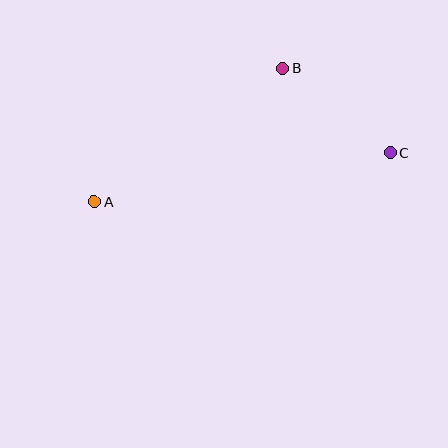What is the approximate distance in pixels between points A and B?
The distance between A and B is approximately 231 pixels.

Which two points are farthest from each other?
Points A and C are farthest from each other.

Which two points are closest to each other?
Points B and C are closest to each other.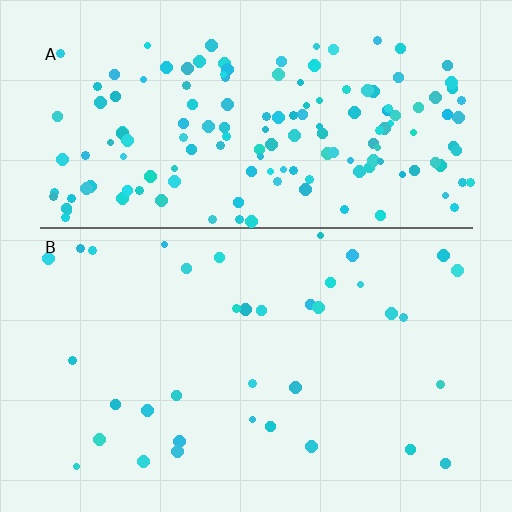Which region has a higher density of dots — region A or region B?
A (the top).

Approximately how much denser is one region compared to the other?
Approximately 4.4× — region A over region B.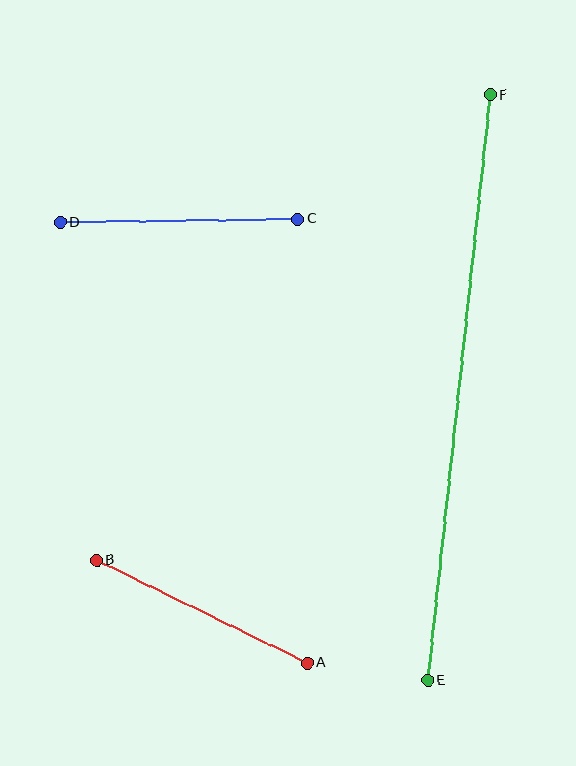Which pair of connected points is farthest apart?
Points E and F are farthest apart.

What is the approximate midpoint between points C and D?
The midpoint is at approximately (179, 221) pixels.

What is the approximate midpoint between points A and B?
The midpoint is at approximately (202, 611) pixels.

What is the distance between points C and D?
The distance is approximately 238 pixels.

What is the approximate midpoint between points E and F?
The midpoint is at approximately (459, 387) pixels.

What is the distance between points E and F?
The distance is approximately 589 pixels.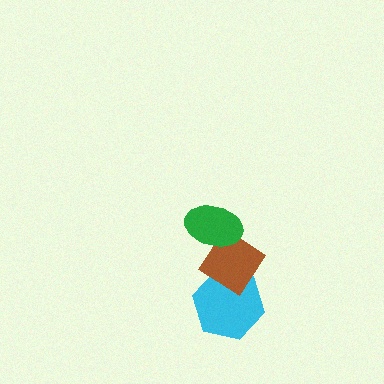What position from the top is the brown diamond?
The brown diamond is 2nd from the top.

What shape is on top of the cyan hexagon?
The brown diamond is on top of the cyan hexagon.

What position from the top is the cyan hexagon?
The cyan hexagon is 3rd from the top.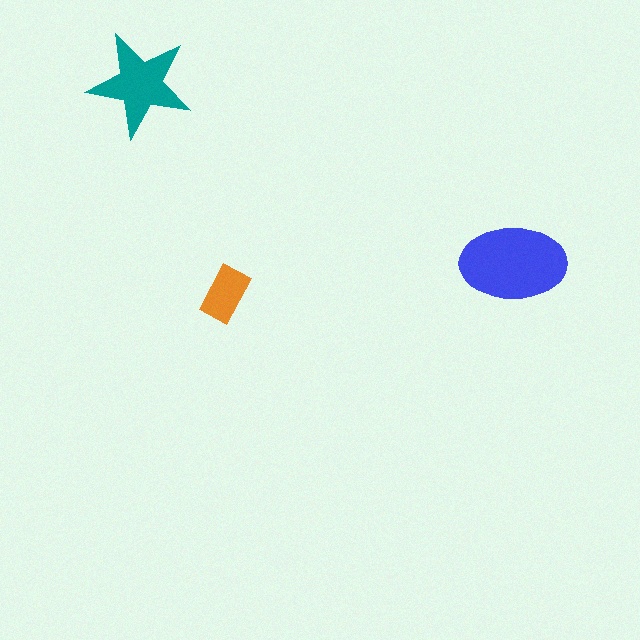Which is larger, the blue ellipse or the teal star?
The blue ellipse.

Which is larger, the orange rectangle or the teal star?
The teal star.